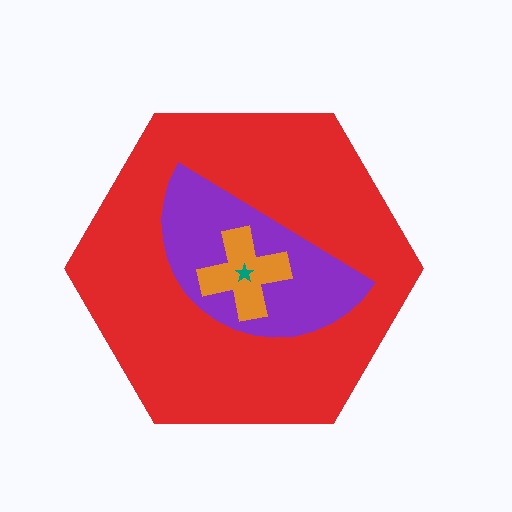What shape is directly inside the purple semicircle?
The orange cross.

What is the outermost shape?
The red hexagon.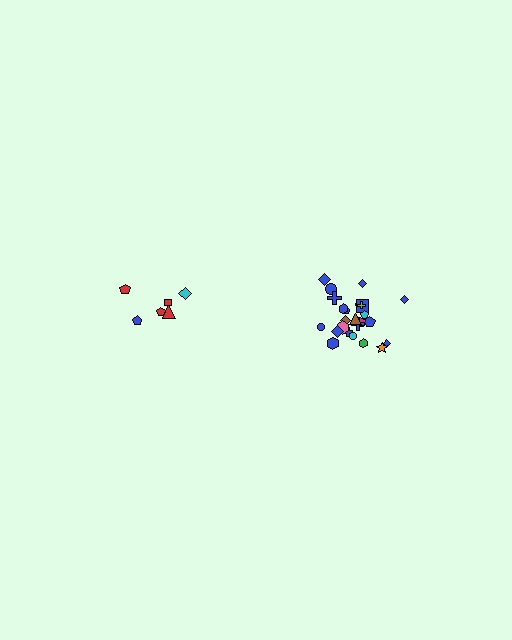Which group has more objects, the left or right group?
The right group.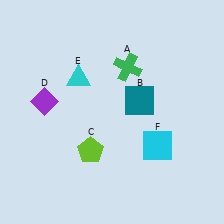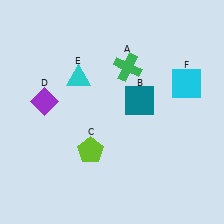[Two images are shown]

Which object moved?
The cyan square (F) moved up.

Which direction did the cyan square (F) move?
The cyan square (F) moved up.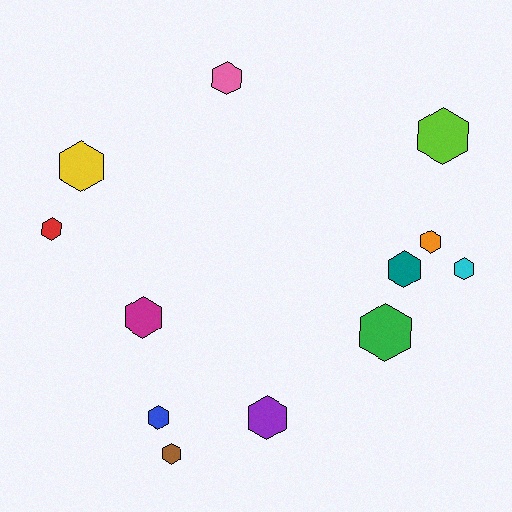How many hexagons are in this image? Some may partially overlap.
There are 12 hexagons.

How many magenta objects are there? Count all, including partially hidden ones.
There is 1 magenta object.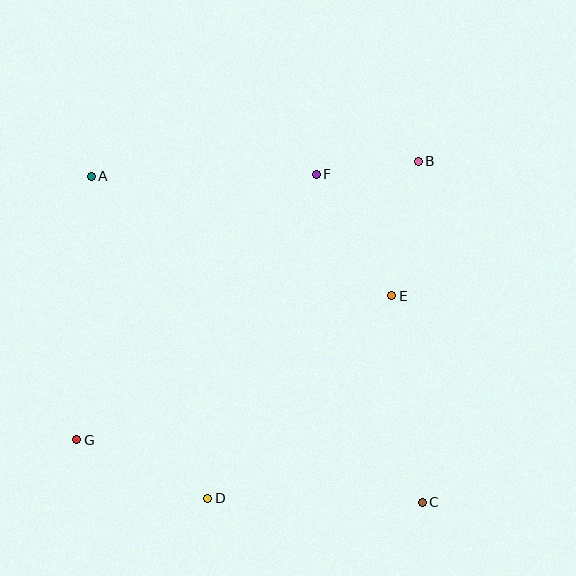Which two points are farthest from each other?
Points A and C are farthest from each other.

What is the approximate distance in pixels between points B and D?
The distance between B and D is approximately 397 pixels.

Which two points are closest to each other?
Points B and F are closest to each other.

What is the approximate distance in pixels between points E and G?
The distance between E and G is approximately 346 pixels.